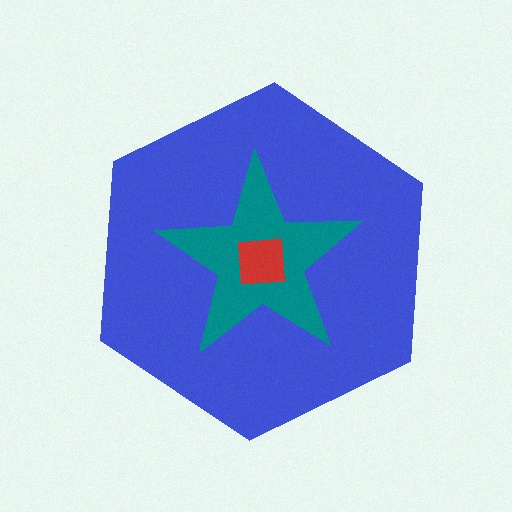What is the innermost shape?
The red square.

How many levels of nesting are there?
3.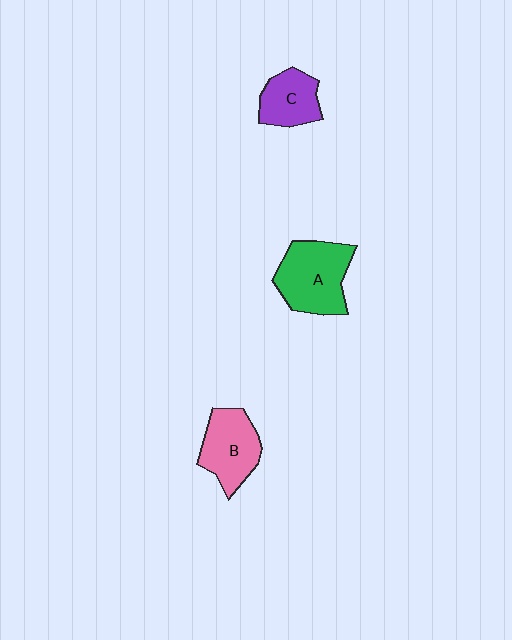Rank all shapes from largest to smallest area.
From largest to smallest: A (green), B (pink), C (purple).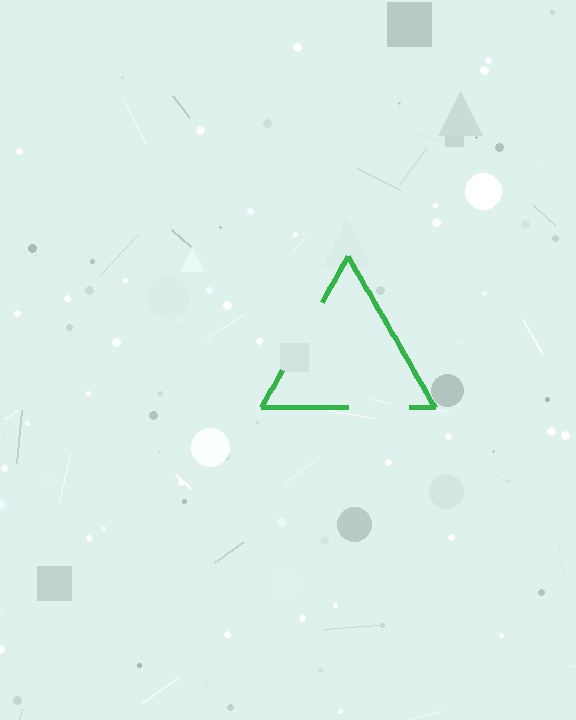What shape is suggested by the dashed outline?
The dashed outline suggests a triangle.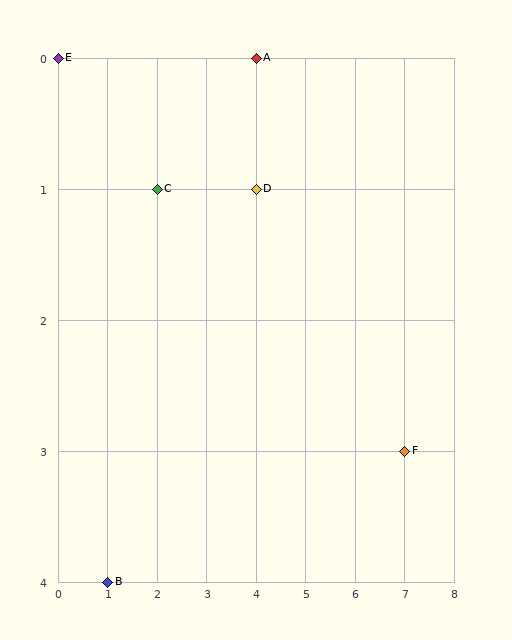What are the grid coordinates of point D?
Point D is at grid coordinates (4, 1).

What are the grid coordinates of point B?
Point B is at grid coordinates (1, 4).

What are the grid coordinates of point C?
Point C is at grid coordinates (2, 1).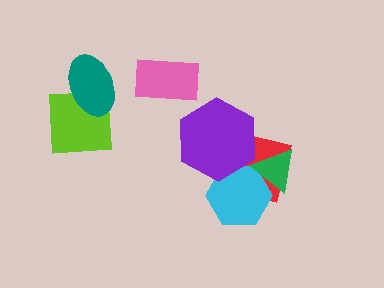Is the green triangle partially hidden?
No, no other shape covers it.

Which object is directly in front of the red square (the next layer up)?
The cyan hexagon is directly in front of the red square.